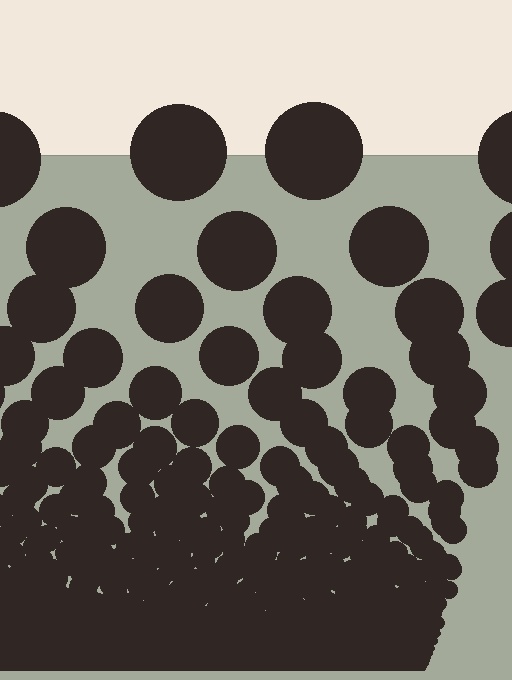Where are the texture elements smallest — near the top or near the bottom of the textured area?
Near the bottom.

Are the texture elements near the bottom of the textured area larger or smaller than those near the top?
Smaller. The gradient is inverted — elements near the bottom are smaller and denser.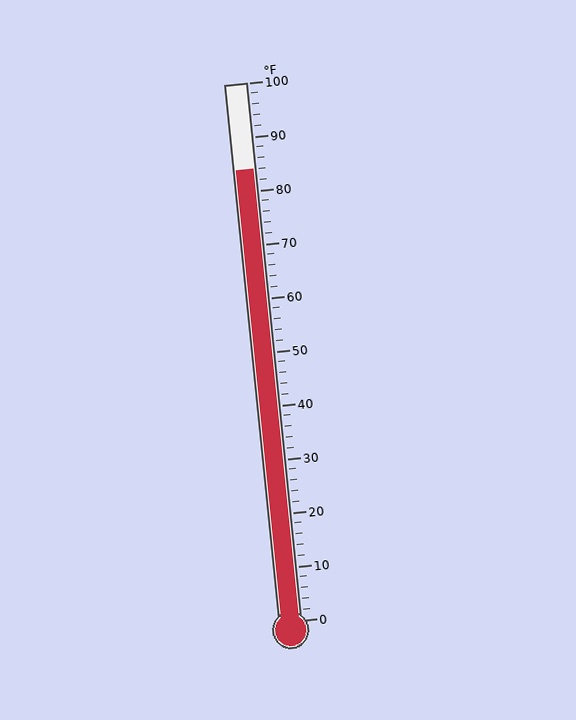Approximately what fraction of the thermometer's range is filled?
The thermometer is filled to approximately 85% of its range.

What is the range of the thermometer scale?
The thermometer scale ranges from 0°F to 100°F.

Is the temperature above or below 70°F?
The temperature is above 70°F.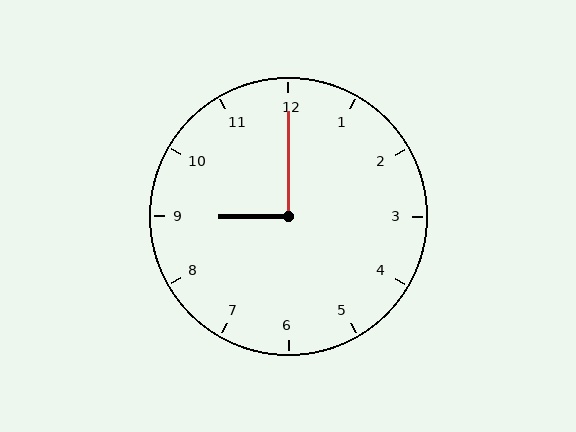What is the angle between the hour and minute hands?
Approximately 90 degrees.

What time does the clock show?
9:00.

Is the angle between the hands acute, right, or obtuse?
It is right.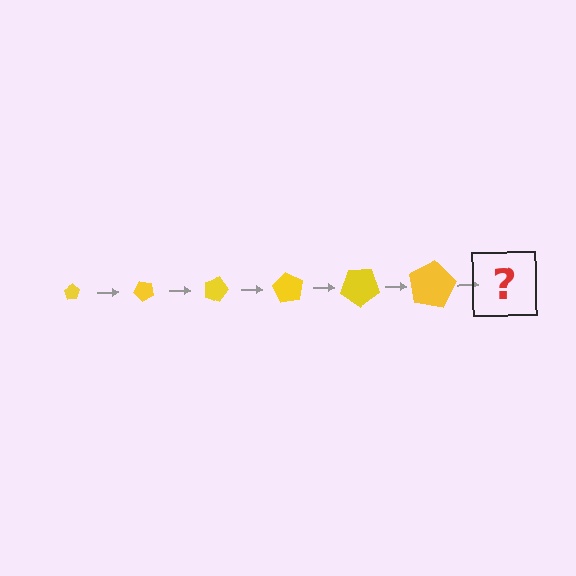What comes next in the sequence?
The next element should be a pentagon, larger than the previous one and rotated 270 degrees from the start.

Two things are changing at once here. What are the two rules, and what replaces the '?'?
The two rules are that the pentagon grows larger each step and it rotates 45 degrees each step. The '?' should be a pentagon, larger than the previous one and rotated 270 degrees from the start.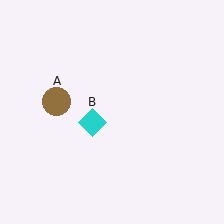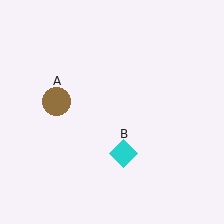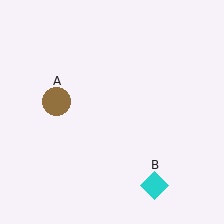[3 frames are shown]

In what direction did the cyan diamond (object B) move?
The cyan diamond (object B) moved down and to the right.